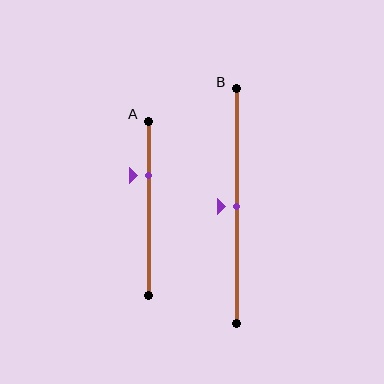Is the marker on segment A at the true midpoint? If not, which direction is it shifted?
No, the marker on segment A is shifted upward by about 19% of the segment length.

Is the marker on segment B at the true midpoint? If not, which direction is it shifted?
Yes, the marker on segment B is at the true midpoint.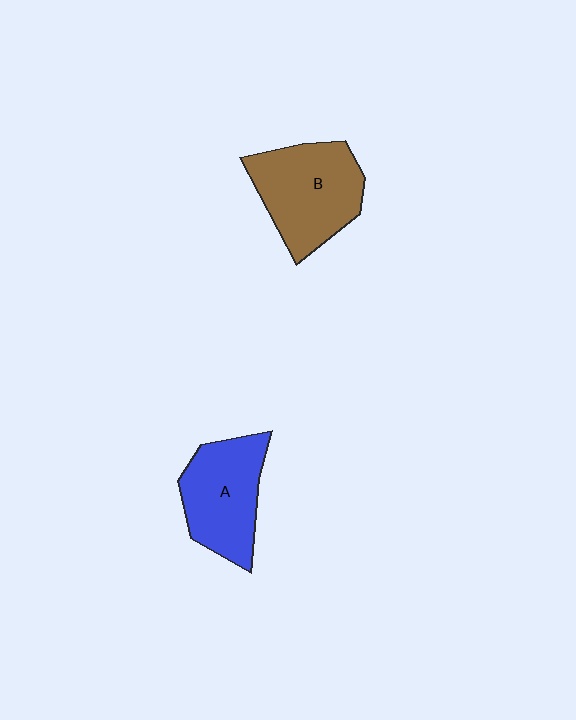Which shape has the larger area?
Shape B (brown).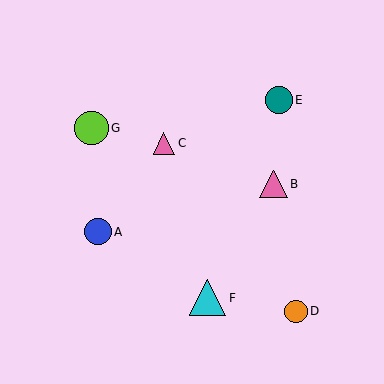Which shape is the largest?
The cyan triangle (labeled F) is the largest.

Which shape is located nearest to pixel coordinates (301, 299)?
The orange circle (labeled D) at (296, 311) is nearest to that location.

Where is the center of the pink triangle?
The center of the pink triangle is at (274, 184).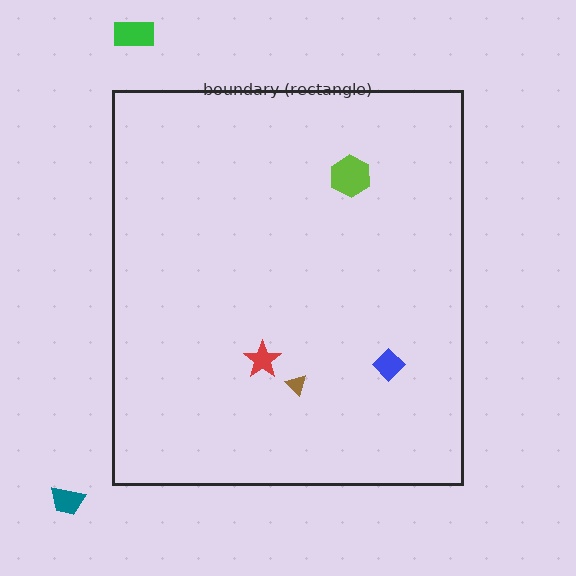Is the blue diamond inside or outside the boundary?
Inside.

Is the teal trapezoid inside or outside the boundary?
Outside.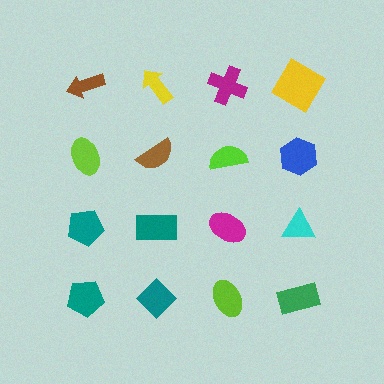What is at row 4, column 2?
A teal diamond.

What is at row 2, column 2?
A brown semicircle.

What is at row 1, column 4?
A yellow diamond.